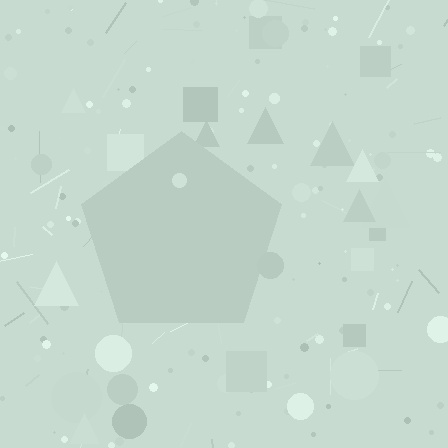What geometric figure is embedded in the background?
A pentagon is embedded in the background.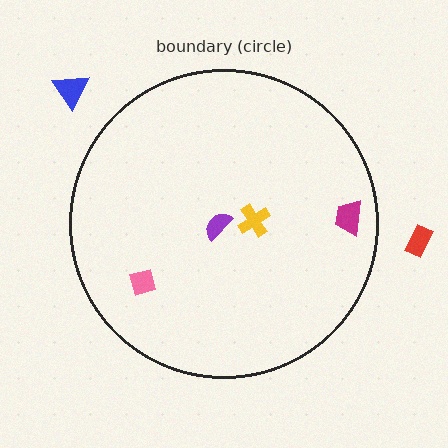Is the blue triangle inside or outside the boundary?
Outside.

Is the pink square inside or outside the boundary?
Inside.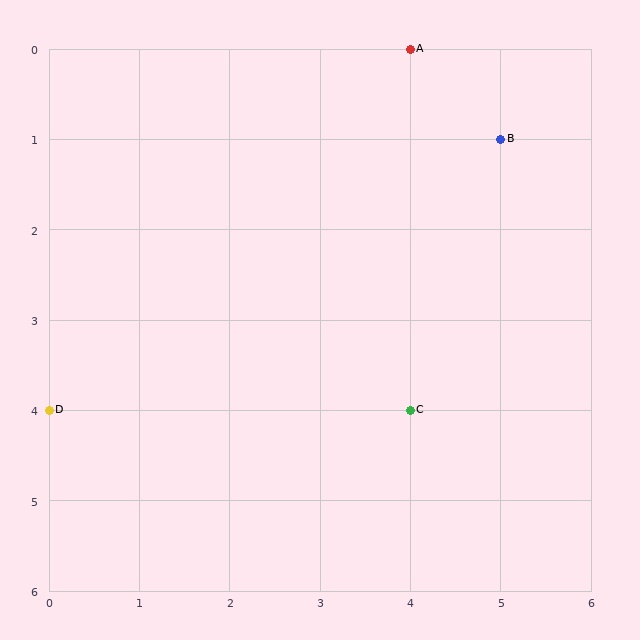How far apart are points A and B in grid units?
Points A and B are 1 column and 1 row apart (about 1.4 grid units diagonally).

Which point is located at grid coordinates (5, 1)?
Point B is at (5, 1).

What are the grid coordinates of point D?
Point D is at grid coordinates (0, 4).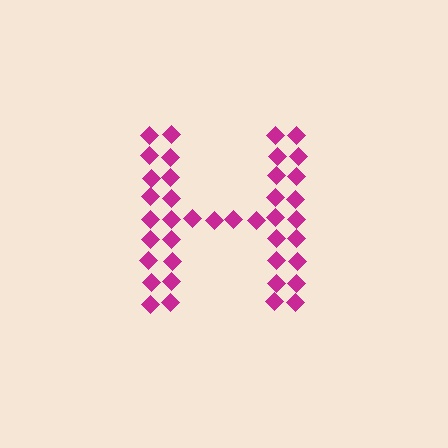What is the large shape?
The large shape is the letter H.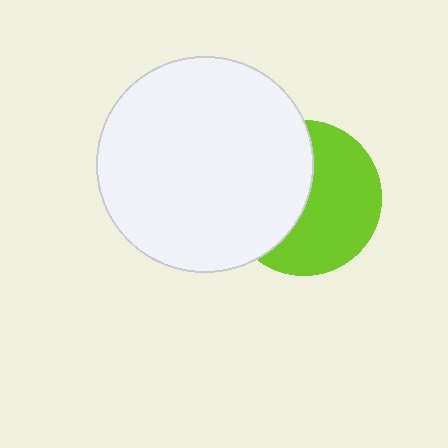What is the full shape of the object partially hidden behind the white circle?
The partially hidden object is a lime circle.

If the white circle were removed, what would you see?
You would see the complete lime circle.